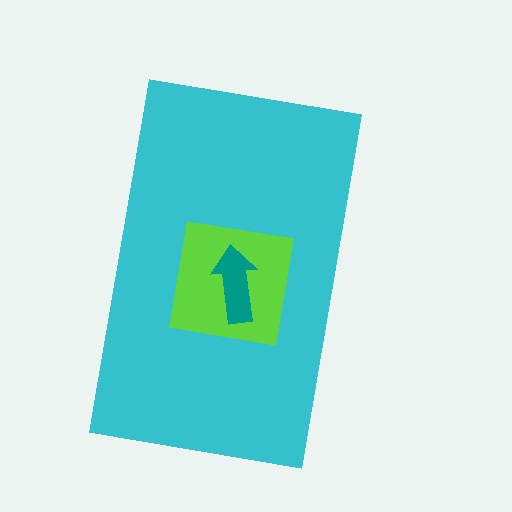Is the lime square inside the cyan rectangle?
Yes.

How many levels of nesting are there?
3.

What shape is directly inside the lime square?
The teal arrow.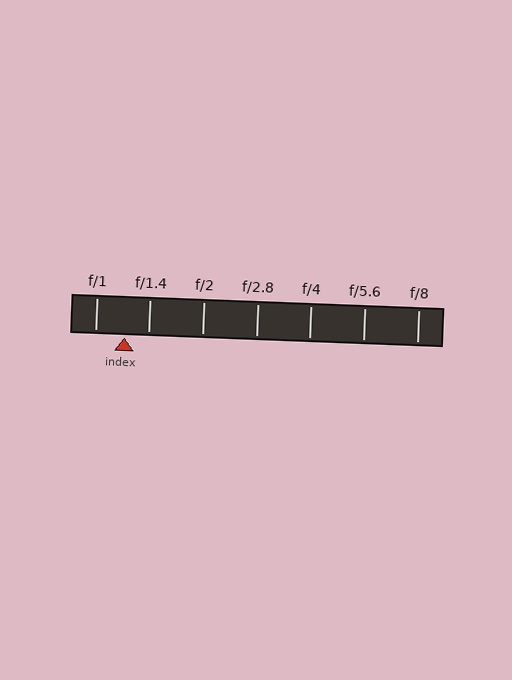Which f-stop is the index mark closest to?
The index mark is closest to f/1.4.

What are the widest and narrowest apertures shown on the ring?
The widest aperture shown is f/1 and the narrowest is f/8.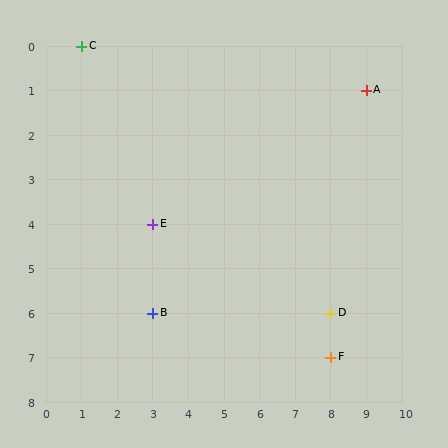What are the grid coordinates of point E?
Point E is at grid coordinates (3, 4).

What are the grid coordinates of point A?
Point A is at grid coordinates (9, 1).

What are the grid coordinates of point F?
Point F is at grid coordinates (8, 7).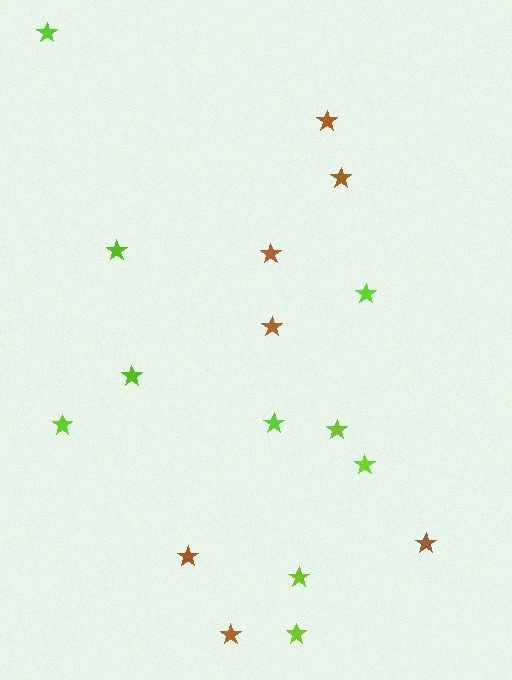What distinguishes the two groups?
There are 2 groups: one group of brown stars (7) and one group of lime stars (10).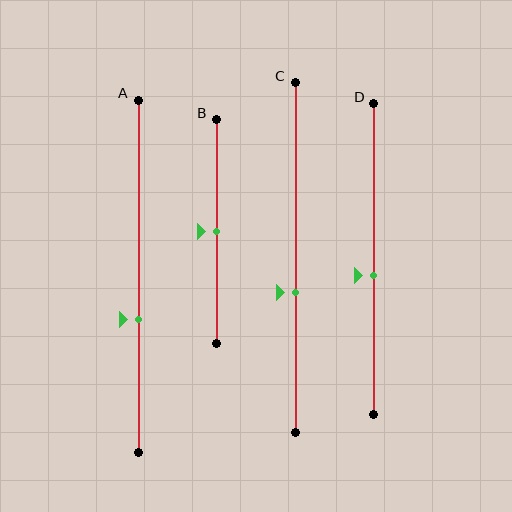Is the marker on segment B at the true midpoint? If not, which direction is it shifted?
Yes, the marker on segment B is at the true midpoint.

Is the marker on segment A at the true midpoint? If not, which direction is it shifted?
No, the marker on segment A is shifted downward by about 12% of the segment length.